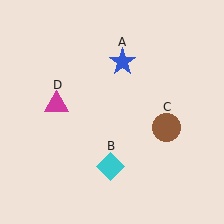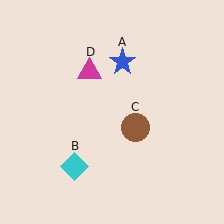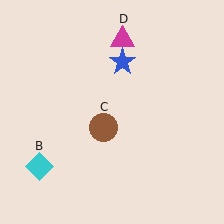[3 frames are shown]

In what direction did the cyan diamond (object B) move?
The cyan diamond (object B) moved left.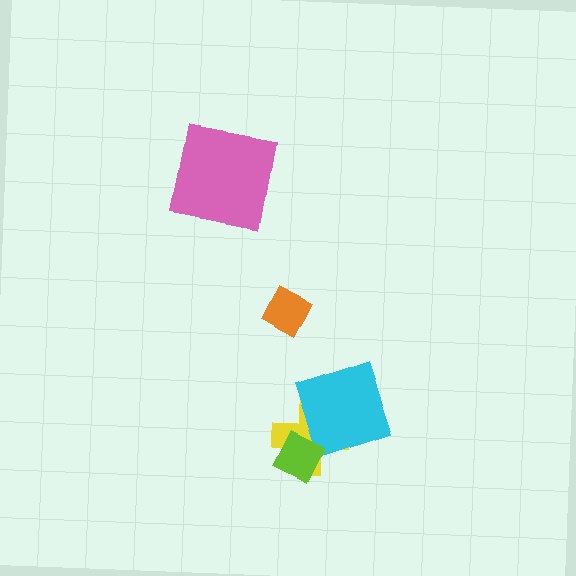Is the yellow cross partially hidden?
Yes, it is partially covered by another shape.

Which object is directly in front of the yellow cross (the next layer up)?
The cyan square is directly in front of the yellow cross.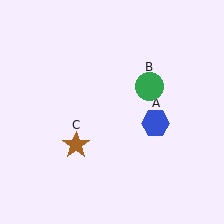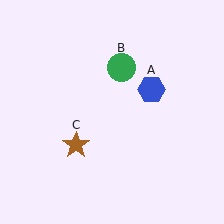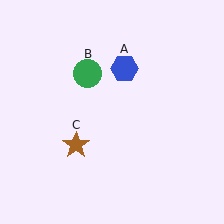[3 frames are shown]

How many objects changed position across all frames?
2 objects changed position: blue hexagon (object A), green circle (object B).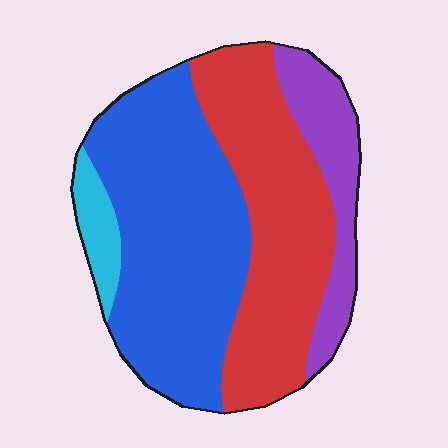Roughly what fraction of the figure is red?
Red takes up about three eighths (3/8) of the figure.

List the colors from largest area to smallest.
From largest to smallest: blue, red, purple, cyan.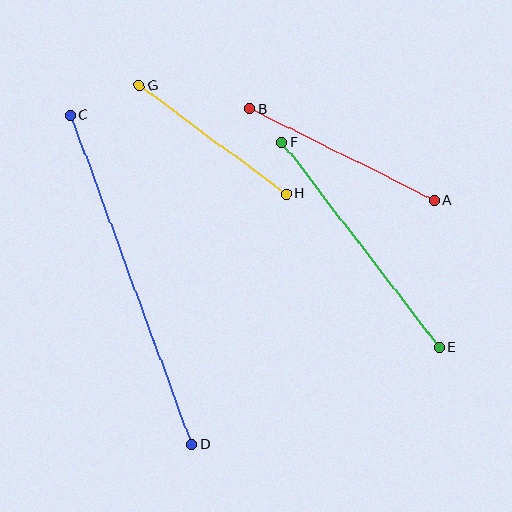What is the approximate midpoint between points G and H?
The midpoint is at approximately (213, 139) pixels.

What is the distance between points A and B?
The distance is approximately 206 pixels.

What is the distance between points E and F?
The distance is approximately 259 pixels.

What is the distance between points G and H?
The distance is approximately 183 pixels.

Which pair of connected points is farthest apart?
Points C and D are farthest apart.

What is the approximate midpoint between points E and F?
The midpoint is at approximately (361, 245) pixels.